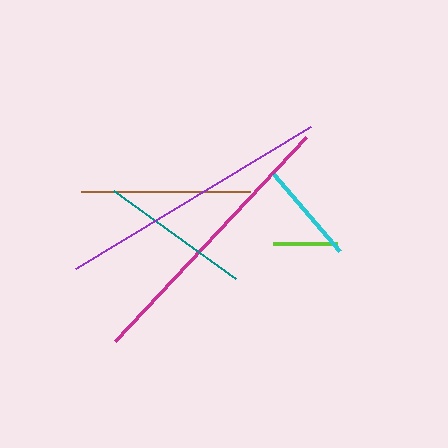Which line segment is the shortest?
The lime line is the shortest at approximately 64 pixels.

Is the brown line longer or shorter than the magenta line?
The magenta line is longer than the brown line.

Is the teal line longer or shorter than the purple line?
The purple line is longer than the teal line.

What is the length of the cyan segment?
The cyan segment is approximately 101 pixels long.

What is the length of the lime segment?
The lime segment is approximately 64 pixels long.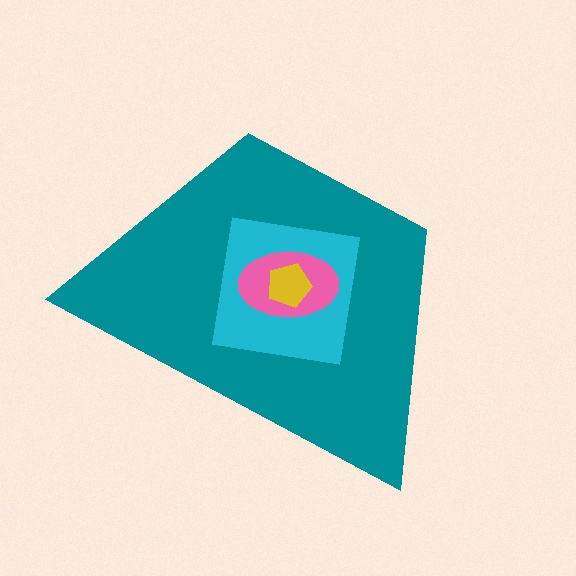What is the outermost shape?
The teal trapezoid.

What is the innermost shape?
The yellow pentagon.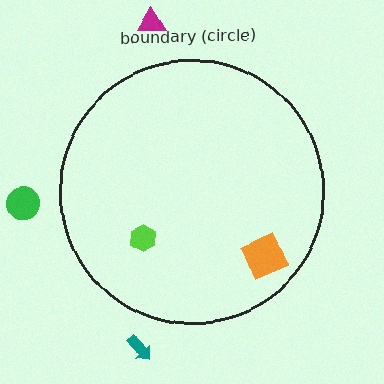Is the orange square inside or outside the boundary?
Inside.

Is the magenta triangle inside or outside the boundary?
Outside.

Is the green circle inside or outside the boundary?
Outside.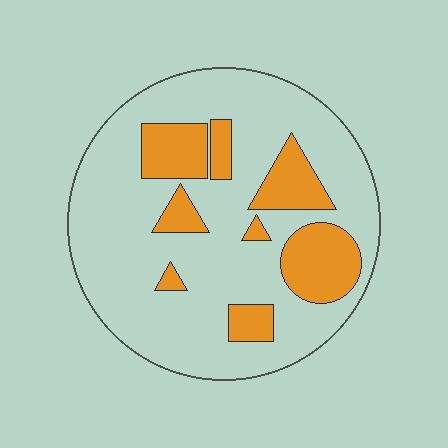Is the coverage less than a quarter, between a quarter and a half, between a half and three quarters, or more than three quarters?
Less than a quarter.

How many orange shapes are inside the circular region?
8.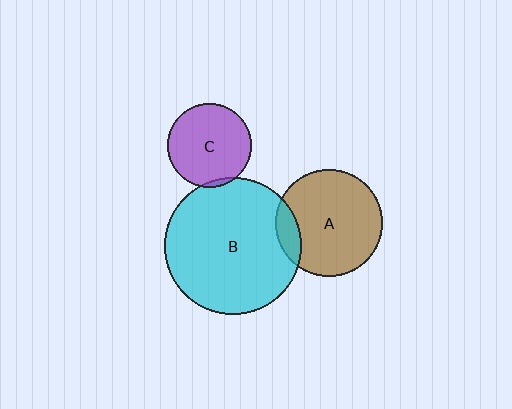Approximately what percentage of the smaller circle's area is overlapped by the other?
Approximately 15%.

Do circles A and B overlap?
Yes.